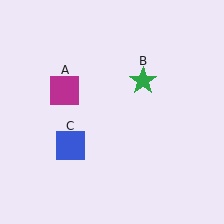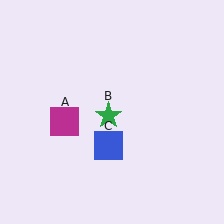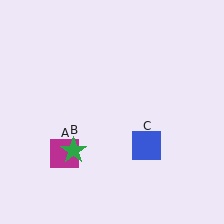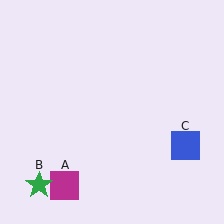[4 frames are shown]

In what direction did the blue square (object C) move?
The blue square (object C) moved right.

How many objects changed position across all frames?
3 objects changed position: magenta square (object A), green star (object B), blue square (object C).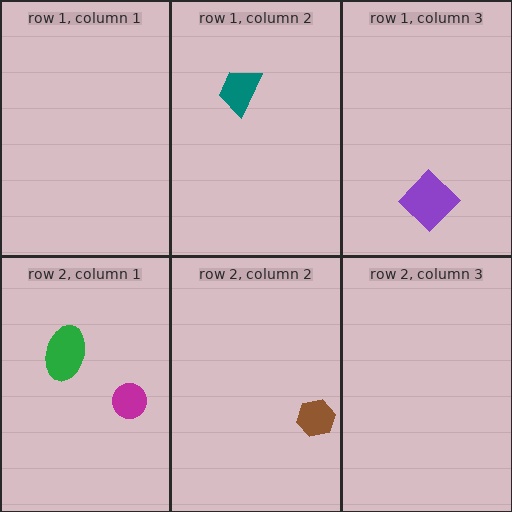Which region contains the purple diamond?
The row 1, column 3 region.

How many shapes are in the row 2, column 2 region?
1.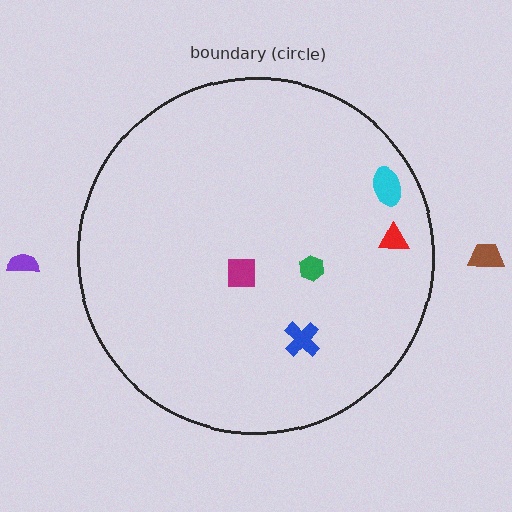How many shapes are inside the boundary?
5 inside, 2 outside.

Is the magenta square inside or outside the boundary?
Inside.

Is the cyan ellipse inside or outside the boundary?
Inside.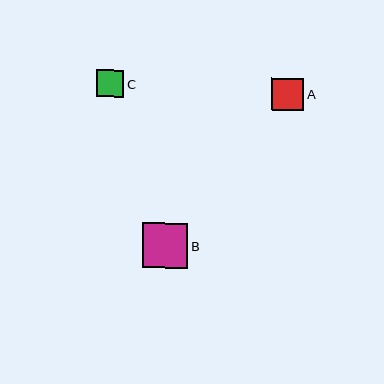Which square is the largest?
Square B is the largest with a size of approximately 45 pixels.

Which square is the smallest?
Square C is the smallest with a size of approximately 28 pixels.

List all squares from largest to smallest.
From largest to smallest: B, A, C.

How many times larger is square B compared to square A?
Square B is approximately 1.4 times the size of square A.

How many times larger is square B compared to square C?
Square B is approximately 1.6 times the size of square C.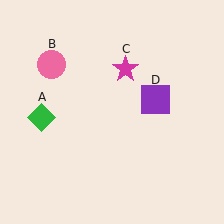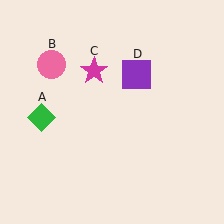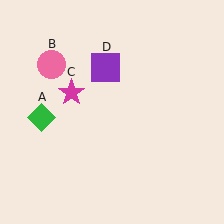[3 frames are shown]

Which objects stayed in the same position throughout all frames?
Green diamond (object A) and pink circle (object B) remained stationary.